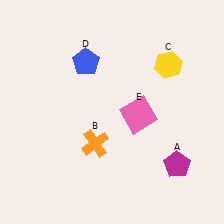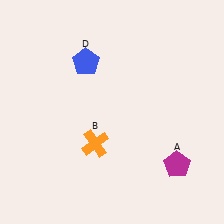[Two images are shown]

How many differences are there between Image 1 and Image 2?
There are 2 differences between the two images.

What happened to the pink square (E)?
The pink square (E) was removed in Image 2. It was in the bottom-right area of Image 1.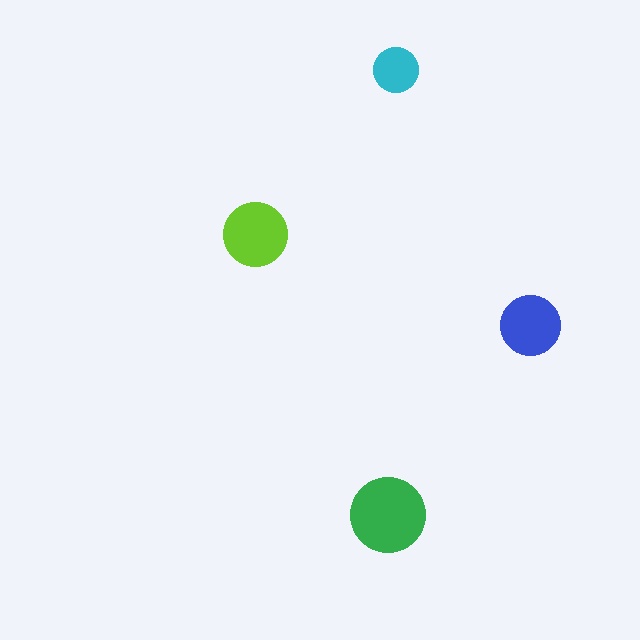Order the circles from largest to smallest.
the green one, the lime one, the blue one, the cyan one.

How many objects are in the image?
There are 4 objects in the image.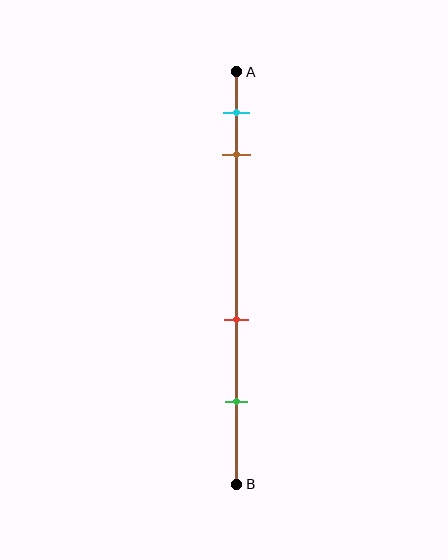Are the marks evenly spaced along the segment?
No, the marks are not evenly spaced.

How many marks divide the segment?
There are 4 marks dividing the segment.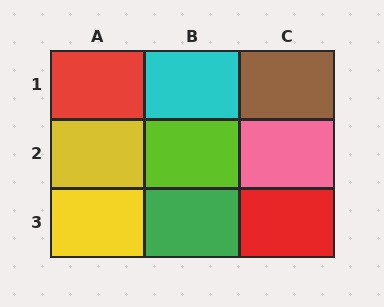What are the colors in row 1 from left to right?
Red, cyan, brown.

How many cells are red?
2 cells are red.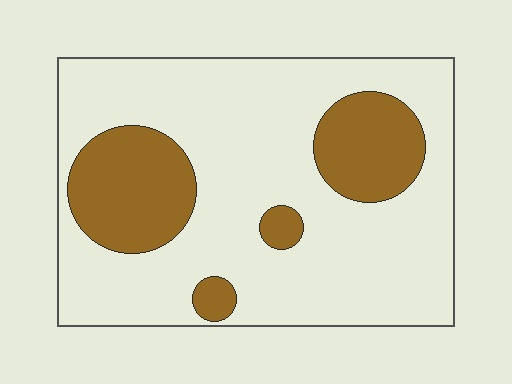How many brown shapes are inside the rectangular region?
4.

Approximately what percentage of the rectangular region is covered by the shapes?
Approximately 25%.